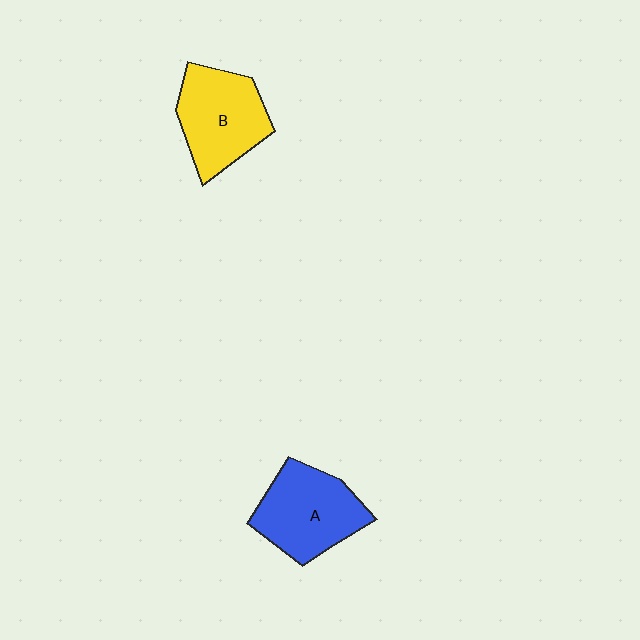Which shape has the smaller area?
Shape B (yellow).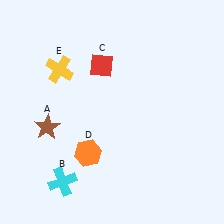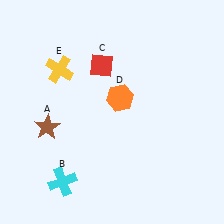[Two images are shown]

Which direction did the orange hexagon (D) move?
The orange hexagon (D) moved up.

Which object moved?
The orange hexagon (D) moved up.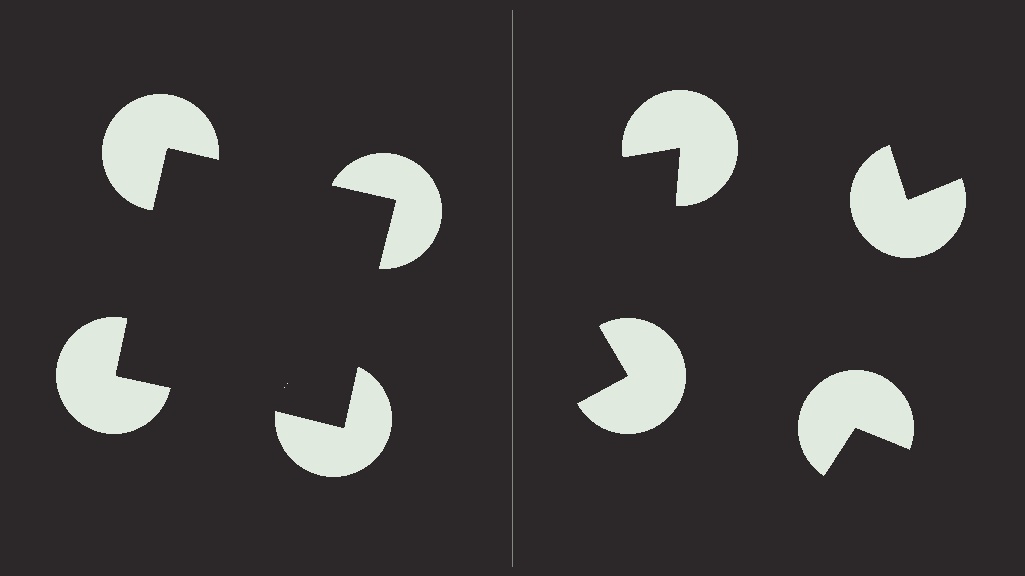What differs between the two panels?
The pac-man discs are positioned identically on both sides; only the wedge orientations differ. On the left they align to a square; on the right they are misaligned.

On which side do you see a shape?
An illusory square appears on the left side. On the right side the wedge cuts are rotated, so no coherent shape forms.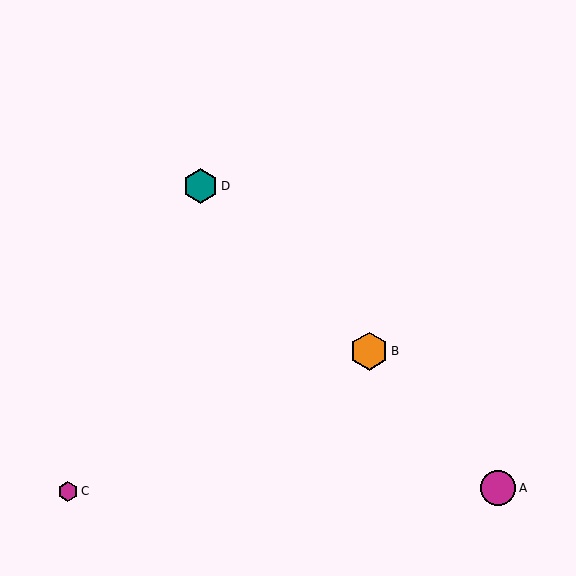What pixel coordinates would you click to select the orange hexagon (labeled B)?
Click at (369, 351) to select the orange hexagon B.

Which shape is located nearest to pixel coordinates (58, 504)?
The magenta hexagon (labeled C) at (68, 491) is nearest to that location.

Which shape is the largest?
The orange hexagon (labeled B) is the largest.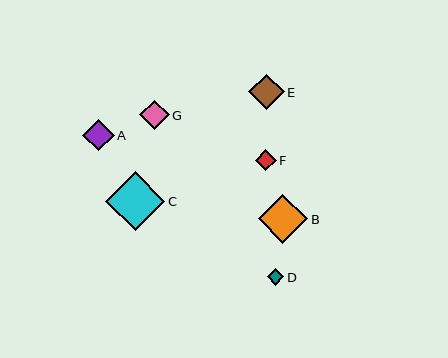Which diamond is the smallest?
Diamond D is the smallest with a size of approximately 16 pixels.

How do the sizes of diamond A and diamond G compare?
Diamond A and diamond G are approximately the same size.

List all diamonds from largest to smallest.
From largest to smallest: C, B, E, A, G, F, D.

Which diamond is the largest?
Diamond C is the largest with a size of approximately 59 pixels.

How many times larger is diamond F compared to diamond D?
Diamond F is approximately 1.3 times the size of diamond D.